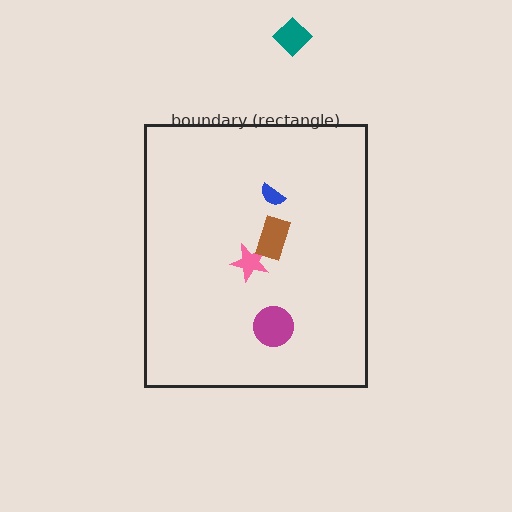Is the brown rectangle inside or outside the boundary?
Inside.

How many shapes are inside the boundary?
4 inside, 1 outside.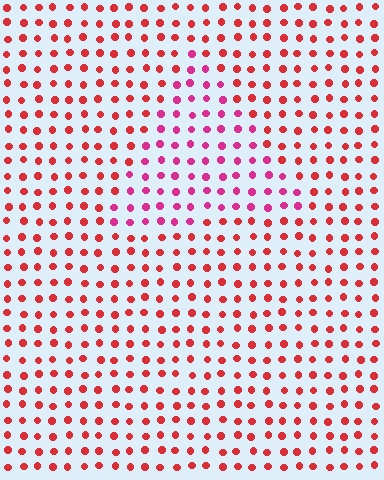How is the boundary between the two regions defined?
The boundary is defined purely by a slight shift in hue (about 32 degrees). Spacing, size, and orientation are identical on both sides.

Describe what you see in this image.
The image is filled with small red elements in a uniform arrangement. A triangle-shaped region is visible where the elements are tinted to a slightly different hue, forming a subtle color boundary.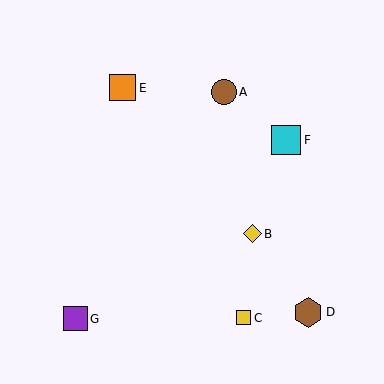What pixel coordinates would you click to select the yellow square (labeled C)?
Click at (244, 318) to select the yellow square C.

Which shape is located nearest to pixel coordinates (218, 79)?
The brown circle (labeled A) at (224, 92) is nearest to that location.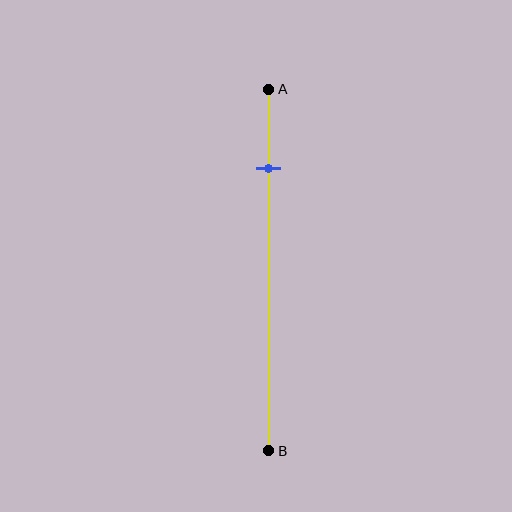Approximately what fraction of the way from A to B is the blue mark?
The blue mark is approximately 20% of the way from A to B.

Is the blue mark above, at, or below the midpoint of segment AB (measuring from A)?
The blue mark is above the midpoint of segment AB.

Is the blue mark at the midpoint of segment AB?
No, the mark is at about 20% from A, not at the 50% midpoint.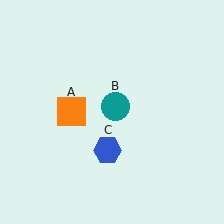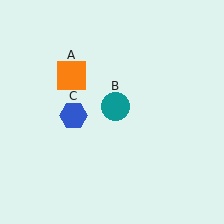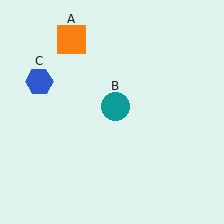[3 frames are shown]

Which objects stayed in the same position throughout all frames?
Teal circle (object B) remained stationary.